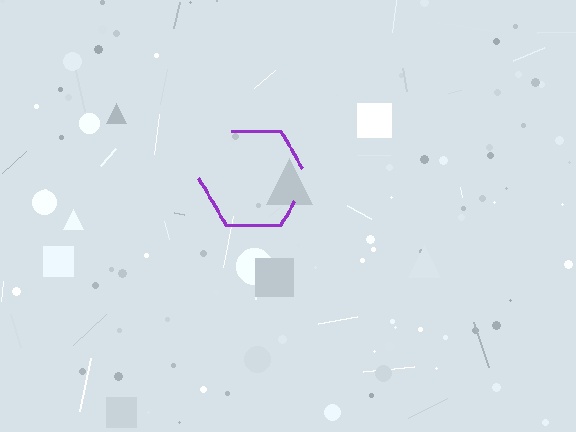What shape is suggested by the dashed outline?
The dashed outline suggests a hexagon.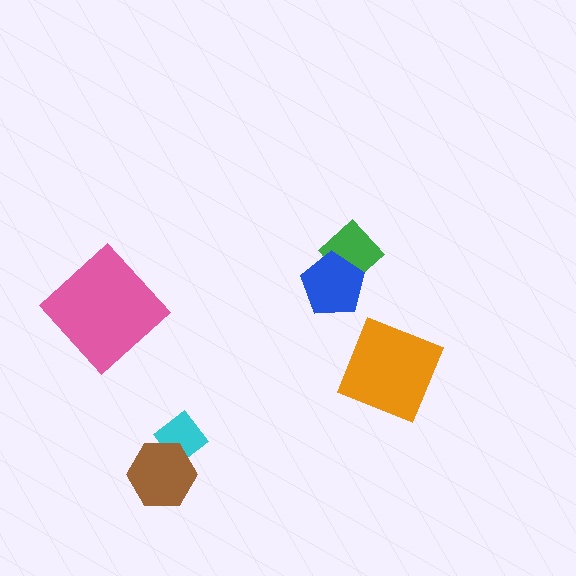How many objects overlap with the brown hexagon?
1 object overlaps with the brown hexagon.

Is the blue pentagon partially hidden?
No, no other shape covers it.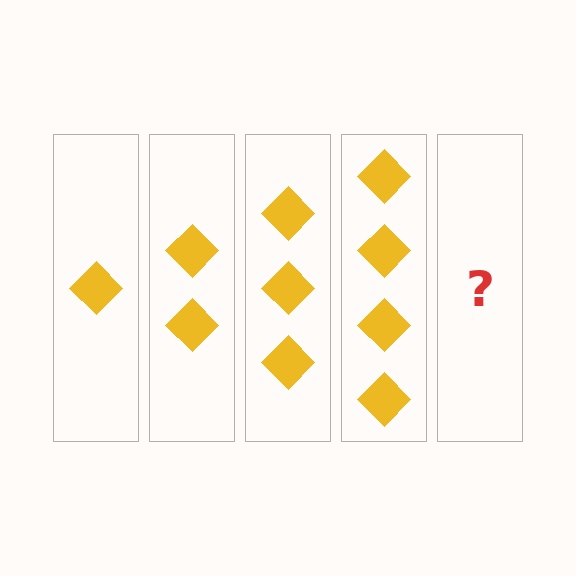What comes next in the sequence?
The next element should be 5 diamonds.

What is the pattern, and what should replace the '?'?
The pattern is that each step adds one more diamond. The '?' should be 5 diamonds.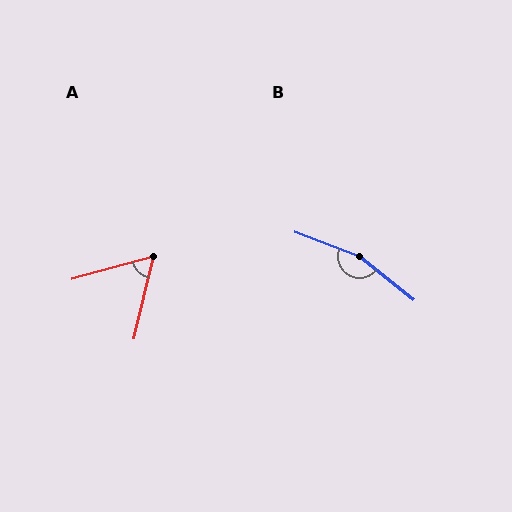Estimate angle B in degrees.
Approximately 162 degrees.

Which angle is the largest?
B, at approximately 162 degrees.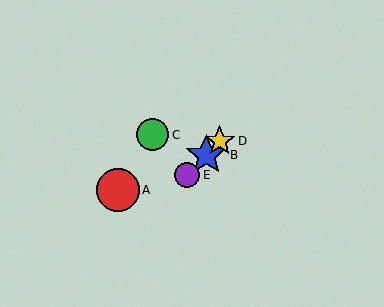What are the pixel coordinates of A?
Object A is at (118, 190).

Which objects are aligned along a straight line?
Objects B, D, E are aligned along a straight line.